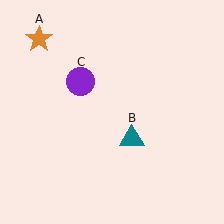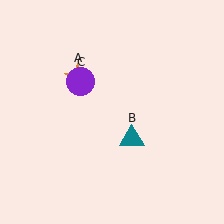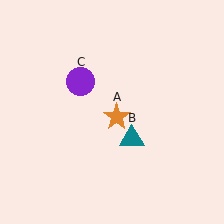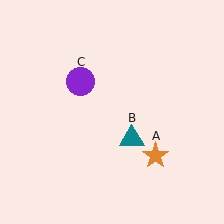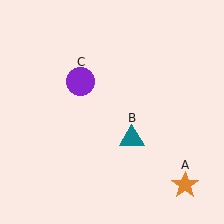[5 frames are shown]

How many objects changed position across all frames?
1 object changed position: orange star (object A).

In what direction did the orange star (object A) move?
The orange star (object A) moved down and to the right.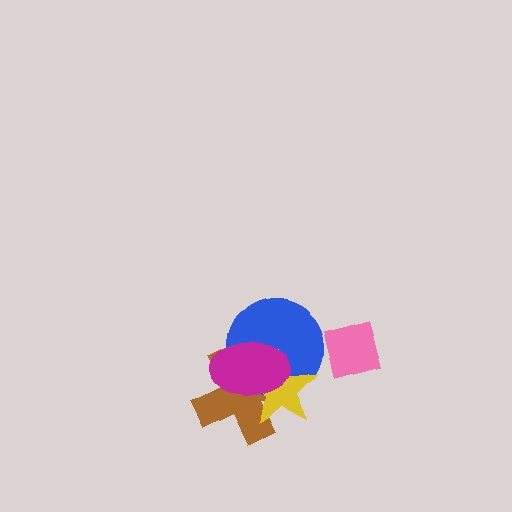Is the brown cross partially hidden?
Yes, it is partially covered by another shape.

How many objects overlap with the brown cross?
3 objects overlap with the brown cross.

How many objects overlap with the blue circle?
3 objects overlap with the blue circle.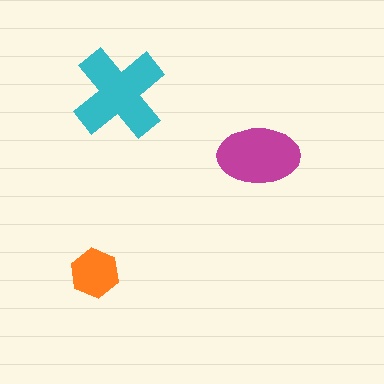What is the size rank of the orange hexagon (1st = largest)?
3rd.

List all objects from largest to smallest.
The cyan cross, the magenta ellipse, the orange hexagon.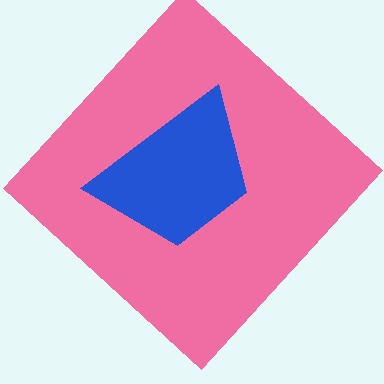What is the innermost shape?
The blue trapezoid.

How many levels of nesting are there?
2.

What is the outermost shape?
The pink diamond.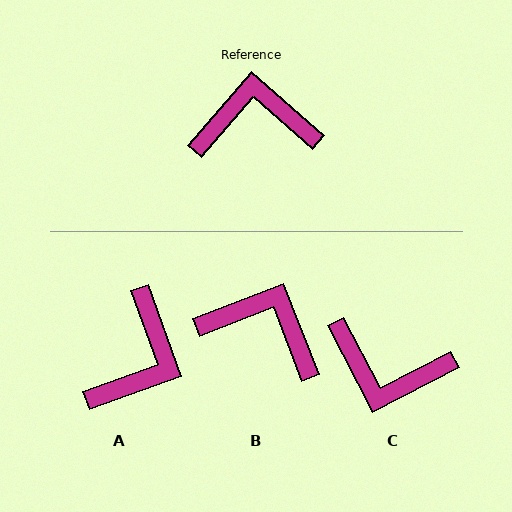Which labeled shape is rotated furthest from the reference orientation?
C, about 159 degrees away.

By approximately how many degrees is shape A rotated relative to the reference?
Approximately 119 degrees clockwise.